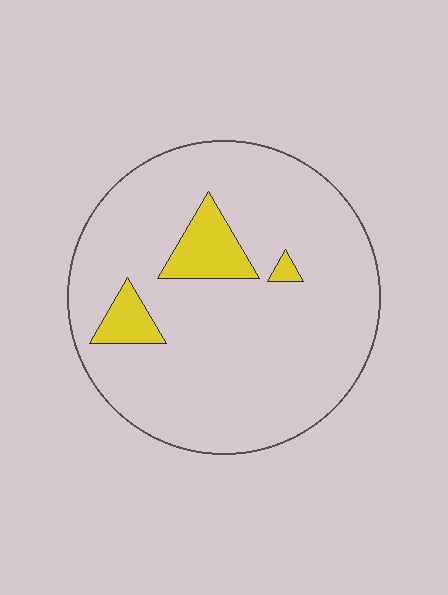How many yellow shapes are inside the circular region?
3.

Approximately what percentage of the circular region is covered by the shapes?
Approximately 10%.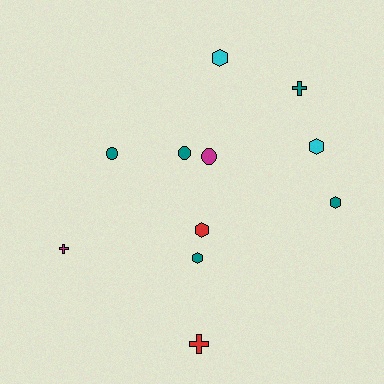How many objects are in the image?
There are 11 objects.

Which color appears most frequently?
Teal, with 5 objects.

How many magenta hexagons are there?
There are no magenta hexagons.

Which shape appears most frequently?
Hexagon, with 5 objects.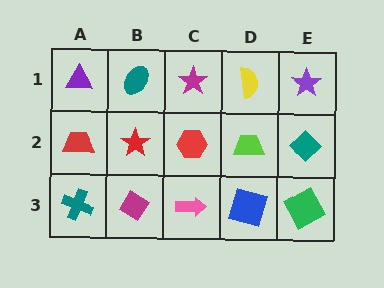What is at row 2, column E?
A teal diamond.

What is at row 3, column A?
A teal cross.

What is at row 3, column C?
A pink arrow.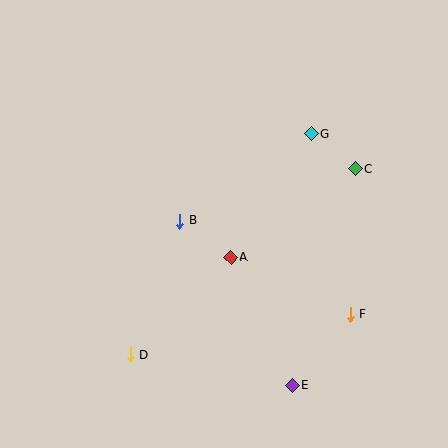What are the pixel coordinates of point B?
Point B is at (180, 221).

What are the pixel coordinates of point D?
Point D is at (130, 355).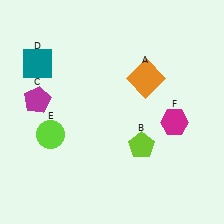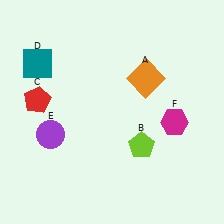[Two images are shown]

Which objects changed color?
C changed from magenta to red. E changed from lime to purple.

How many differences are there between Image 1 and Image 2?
There are 2 differences between the two images.